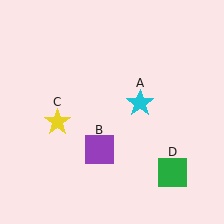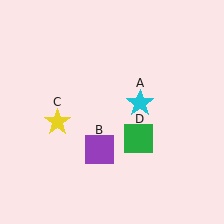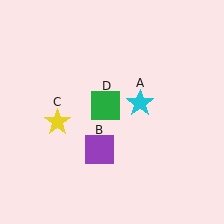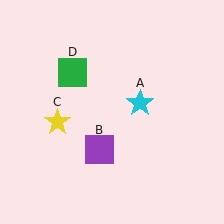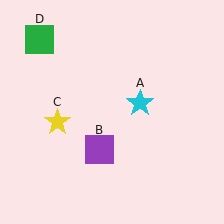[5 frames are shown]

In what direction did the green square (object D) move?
The green square (object D) moved up and to the left.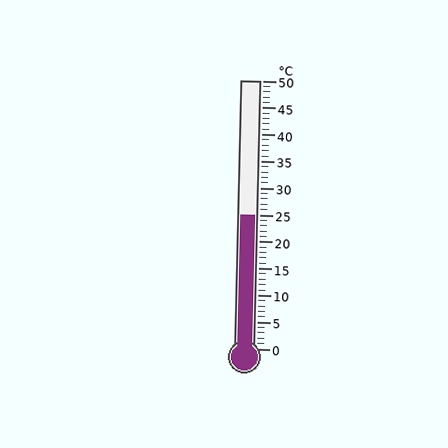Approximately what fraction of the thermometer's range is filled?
The thermometer is filled to approximately 50% of its range.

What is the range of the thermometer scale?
The thermometer scale ranges from 0°C to 50°C.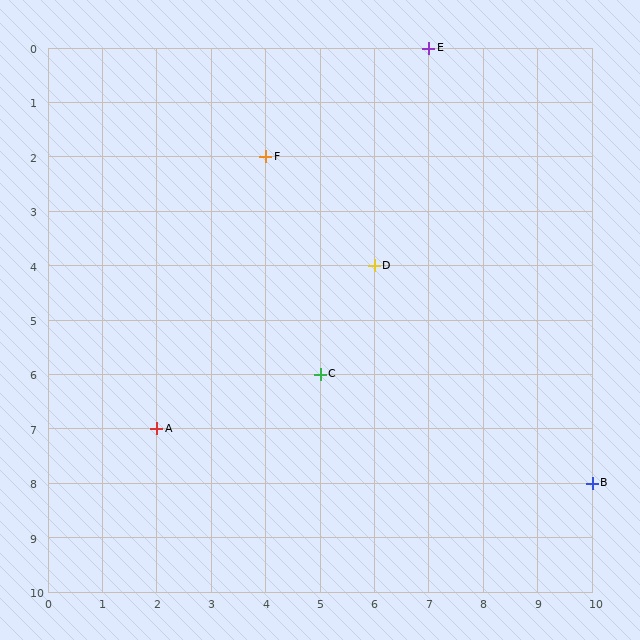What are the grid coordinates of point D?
Point D is at grid coordinates (6, 4).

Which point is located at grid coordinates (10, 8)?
Point B is at (10, 8).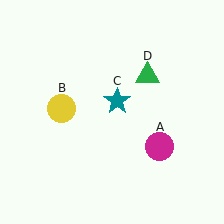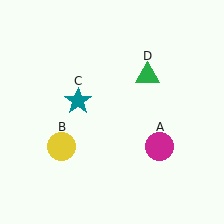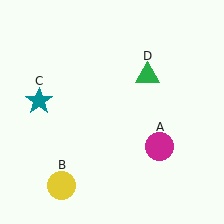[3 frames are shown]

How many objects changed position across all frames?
2 objects changed position: yellow circle (object B), teal star (object C).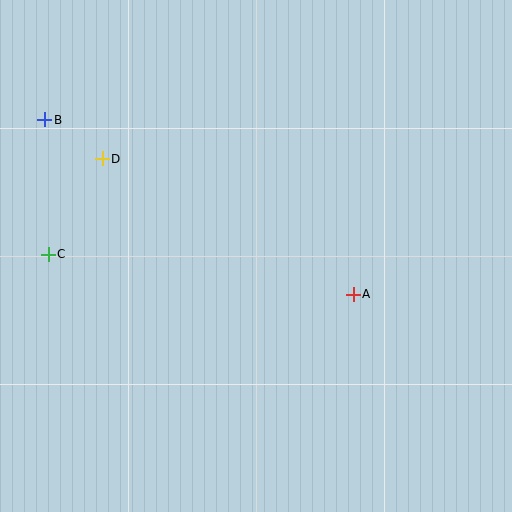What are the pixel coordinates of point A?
Point A is at (353, 294).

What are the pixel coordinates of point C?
Point C is at (48, 254).